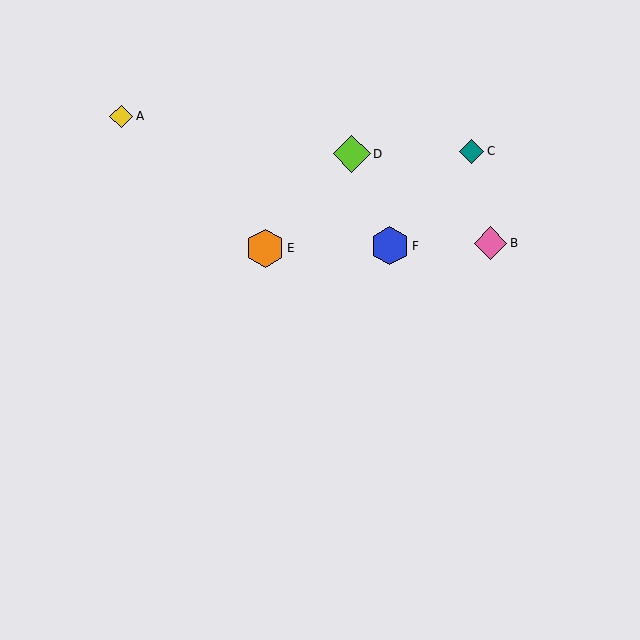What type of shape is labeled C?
Shape C is a teal diamond.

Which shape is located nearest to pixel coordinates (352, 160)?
The lime diamond (labeled D) at (352, 154) is nearest to that location.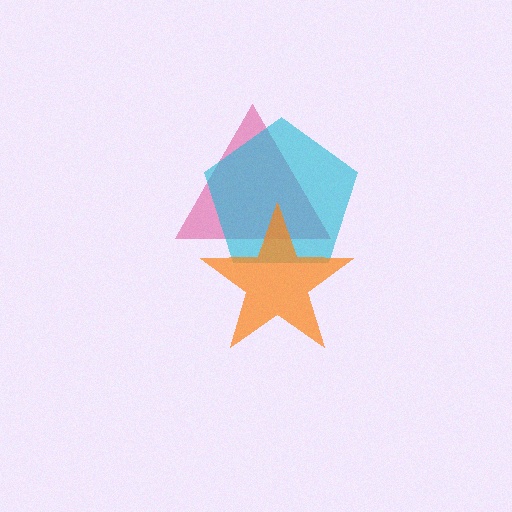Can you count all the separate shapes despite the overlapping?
Yes, there are 3 separate shapes.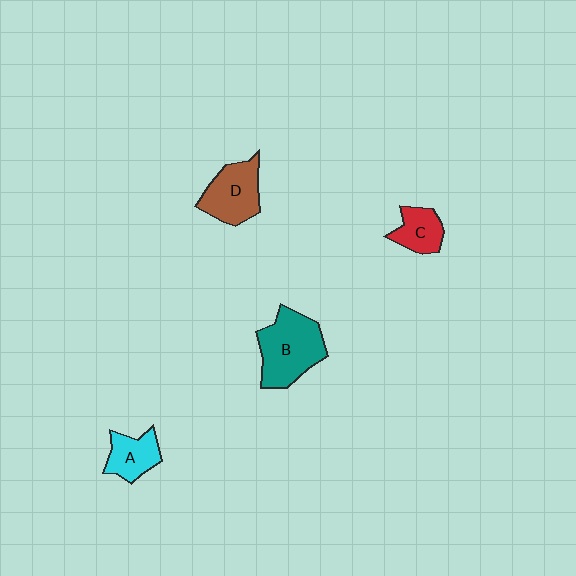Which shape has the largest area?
Shape B (teal).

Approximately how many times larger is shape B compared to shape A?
Approximately 1.9 times.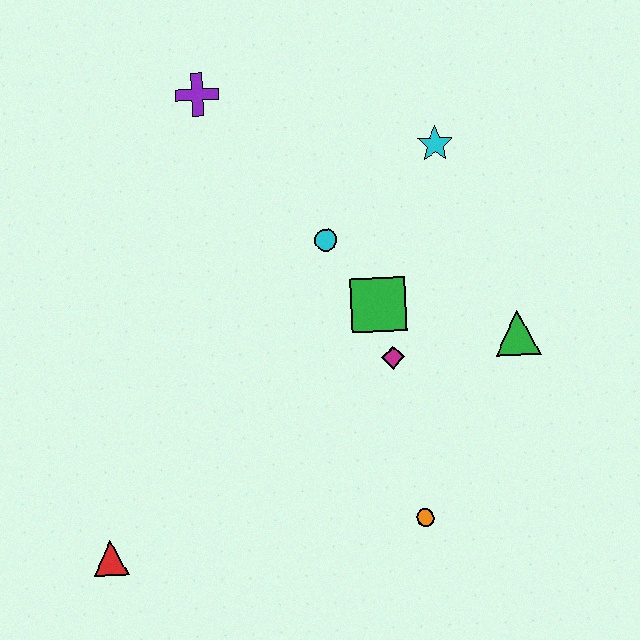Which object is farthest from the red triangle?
The cyan star is farthest from the red triangle.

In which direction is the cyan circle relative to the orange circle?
The cyan circle is above the orange circle.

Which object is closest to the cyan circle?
The green square is closest to the cyan circle.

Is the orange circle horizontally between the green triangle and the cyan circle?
Yes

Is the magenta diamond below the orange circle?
No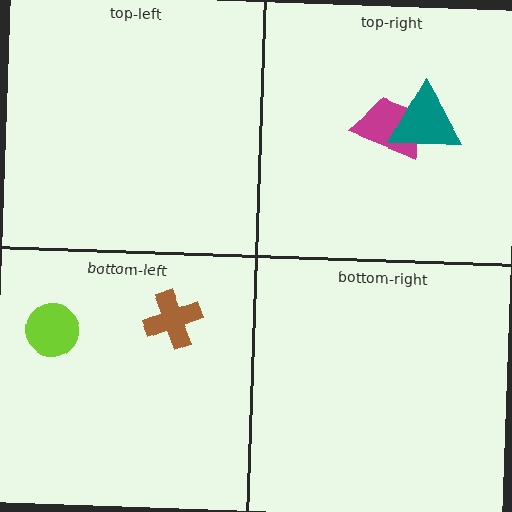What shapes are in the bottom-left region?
The brown cross, the lime circle.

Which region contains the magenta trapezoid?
The top-right region.